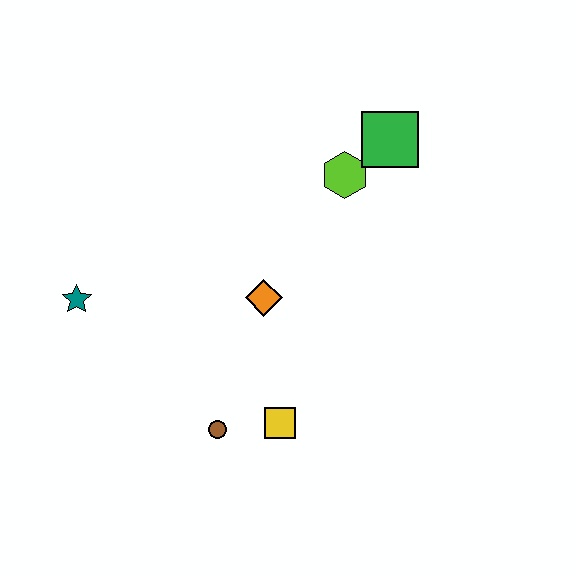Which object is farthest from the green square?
The teal star is farthest from the green square.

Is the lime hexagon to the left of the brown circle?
No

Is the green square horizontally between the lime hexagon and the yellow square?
No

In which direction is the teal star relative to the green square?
The teal star is to the left of the green square.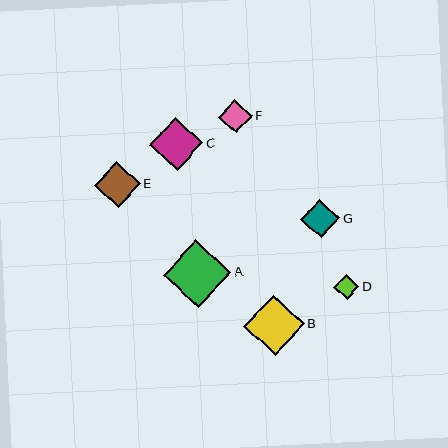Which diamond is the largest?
Diamond A is the largest with a size of approximately 68 pixels.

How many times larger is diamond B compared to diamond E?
Diamond B is approximately 1.3 times the size of diamond E.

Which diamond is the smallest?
Diamond D is the smallest with a size of approximately 25 pixels.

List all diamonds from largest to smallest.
From largest to smallest: A, B, C, E, G, F, D.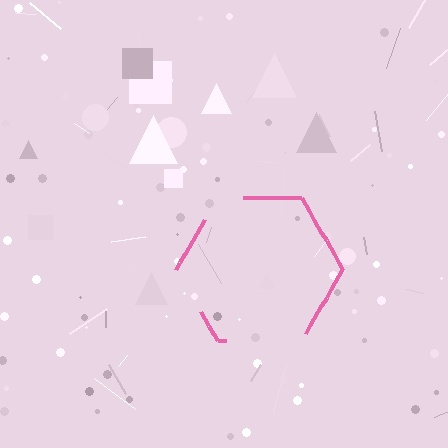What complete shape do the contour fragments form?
The contour fragments form a hexagon.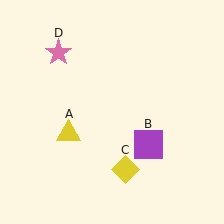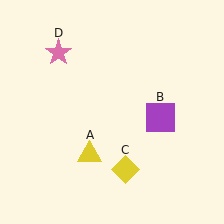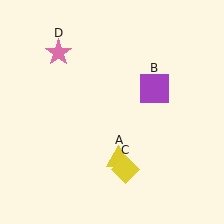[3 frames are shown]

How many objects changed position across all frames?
2 objects changed position: yellow triangle (object A), purple square (object B).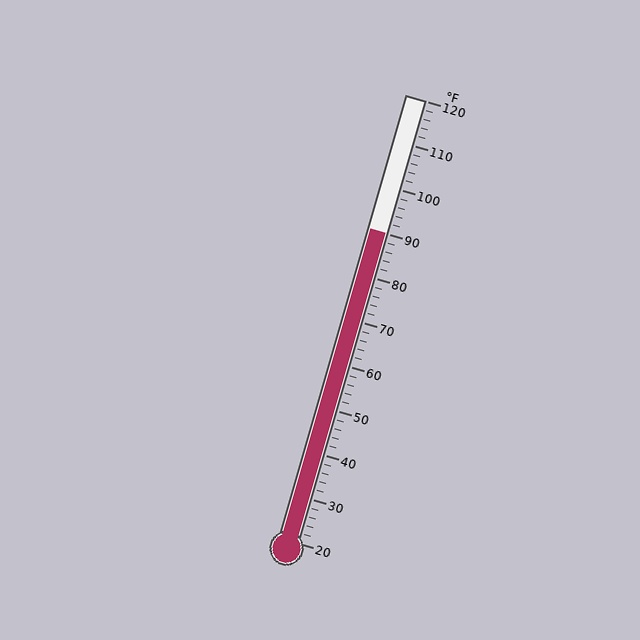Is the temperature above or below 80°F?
The temperature is above 80°F.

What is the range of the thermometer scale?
The thermometer scale ranges from 20°F to 120°F.